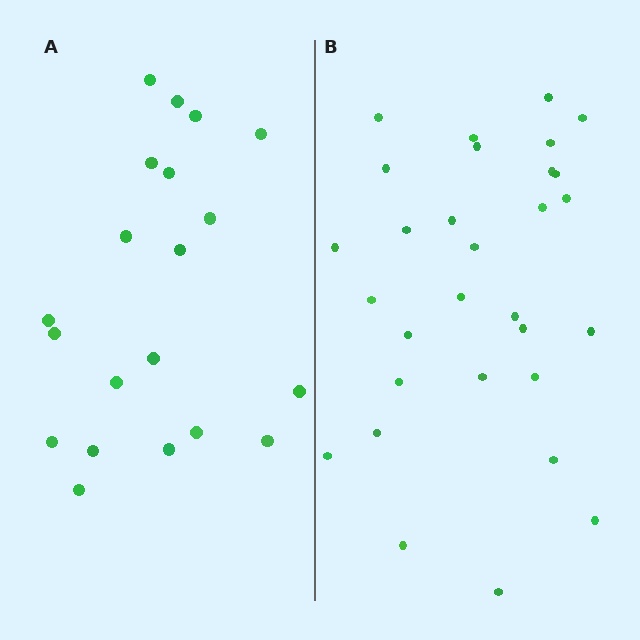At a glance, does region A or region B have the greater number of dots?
Region B (the right region) has more dots.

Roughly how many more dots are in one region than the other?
Region B has roughly 10 or so more dots than region A.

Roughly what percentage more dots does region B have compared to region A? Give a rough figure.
About 50% more.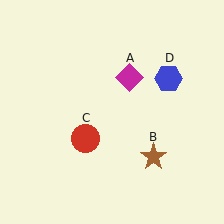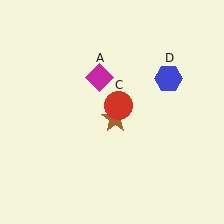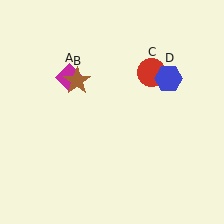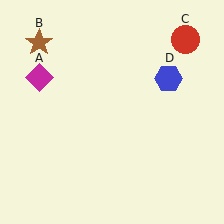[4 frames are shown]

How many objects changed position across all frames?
3 objects changed position: magenta diamond (object A), brown star (object B), red circle (object C).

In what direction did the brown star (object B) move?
The brown star (object B) moved up and to the left.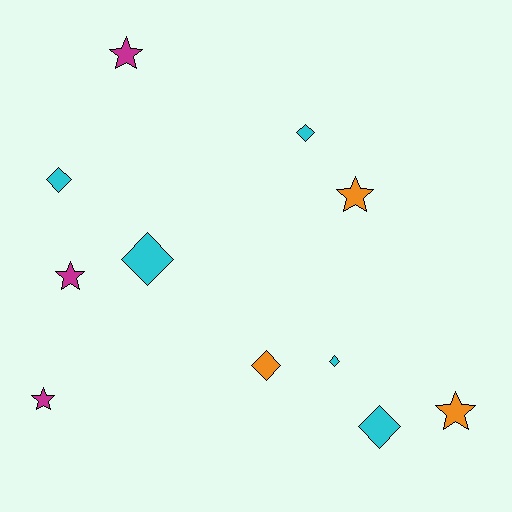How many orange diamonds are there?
There is 1 orange diamond.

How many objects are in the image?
There are 11 objects.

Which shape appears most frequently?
Diamond, with 6 objects.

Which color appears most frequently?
Cyan, with 5 objects.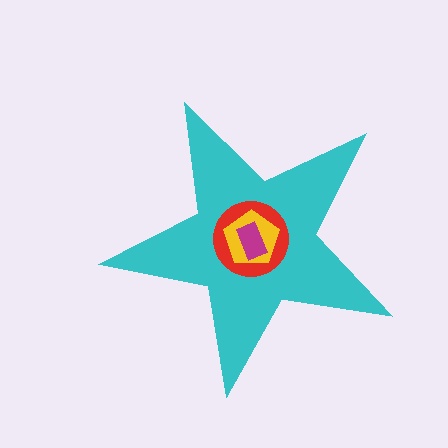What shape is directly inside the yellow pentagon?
The magenta rectangle.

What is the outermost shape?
The cyan star.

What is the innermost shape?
The magenta rectangle.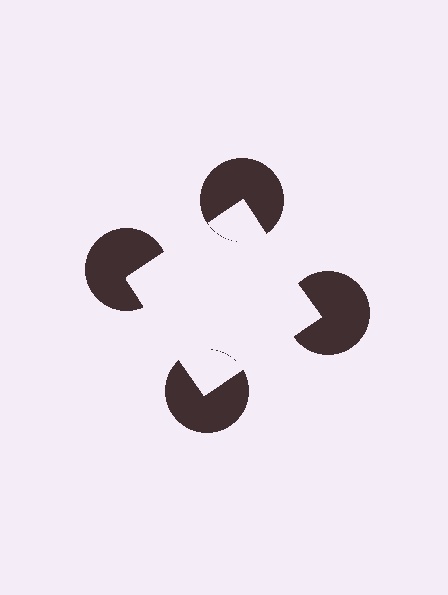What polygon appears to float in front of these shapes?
An illusory square — its edges are inferred from the aligned wedge cuts in the pac-man discs, not physically drawn.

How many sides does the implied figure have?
4 sides.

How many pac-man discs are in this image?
There are 4 — one at each vertex of the illusory square.